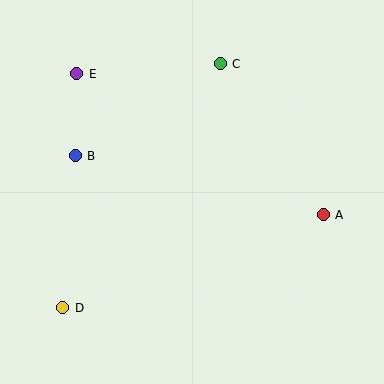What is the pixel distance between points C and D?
The distance between C and D is 290 pixels.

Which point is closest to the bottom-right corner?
Point A is closest to the bottom-right corner.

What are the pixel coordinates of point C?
Point C is at (220, 64).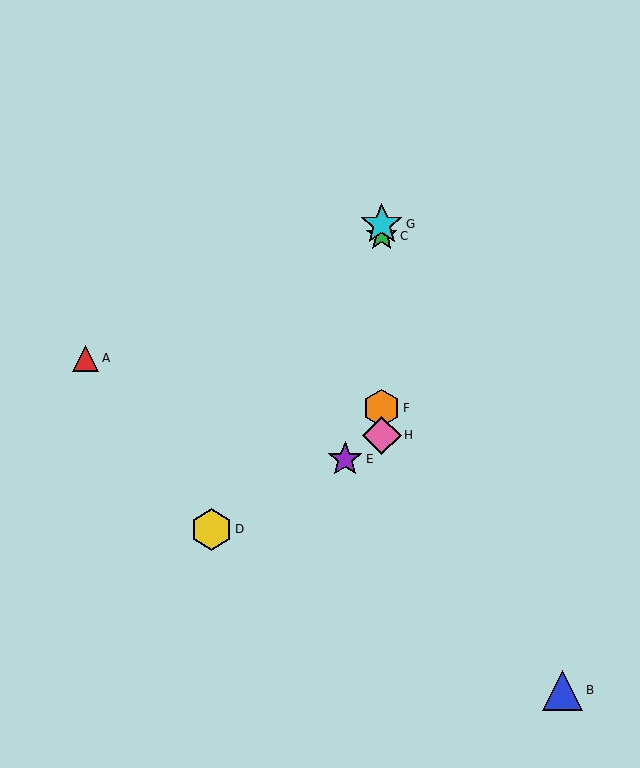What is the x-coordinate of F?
Object F is at x≈382.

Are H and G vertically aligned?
Yes, both are at x≈382.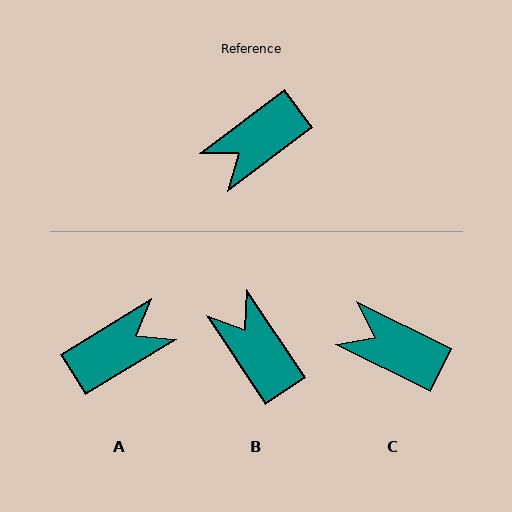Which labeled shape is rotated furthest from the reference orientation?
A, about 175 degrees away.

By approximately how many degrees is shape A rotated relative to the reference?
Approximately 175 degrees counter-clockwise.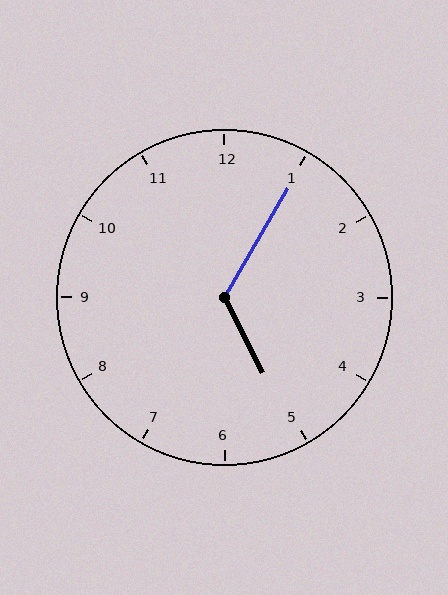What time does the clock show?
5:05.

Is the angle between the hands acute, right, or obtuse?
It is obtuse.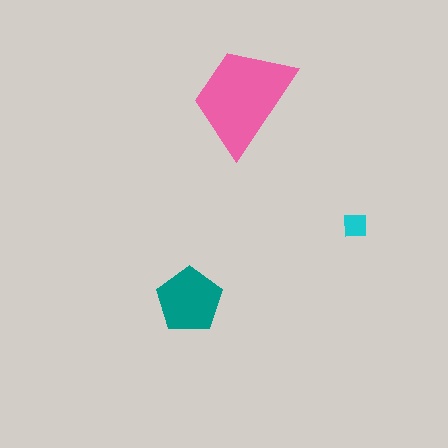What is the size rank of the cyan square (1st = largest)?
3rd.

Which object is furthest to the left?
The teal pentagon is leftmost.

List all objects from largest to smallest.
The pink trapezoid, the teal pentagon, the cyan square.